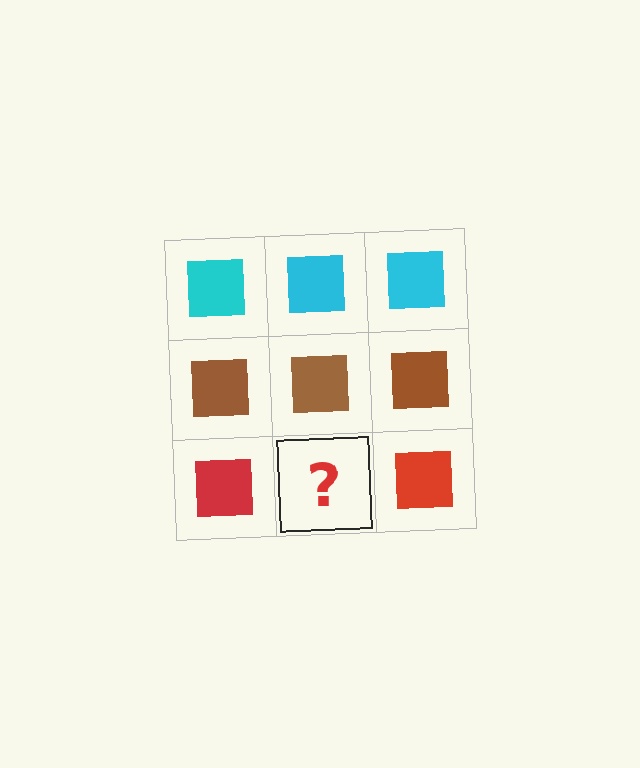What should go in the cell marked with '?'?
The missing cell should contain a red square.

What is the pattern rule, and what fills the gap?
The rule is that each row has a consistent color. The gap should be filled with a red square.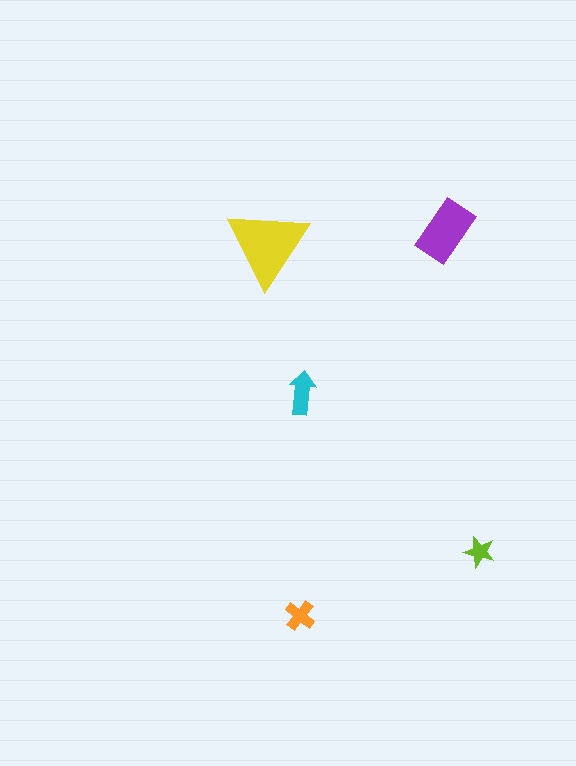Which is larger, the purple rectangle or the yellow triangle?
The yellow triangle.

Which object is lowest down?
The orange cross is bottommost.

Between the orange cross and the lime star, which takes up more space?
The orange cross.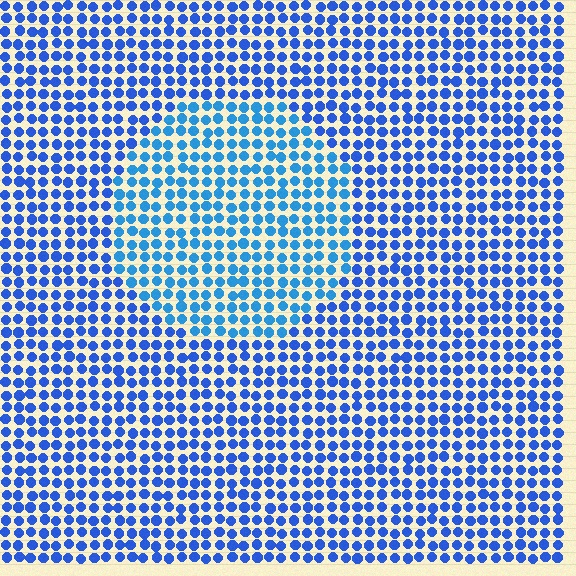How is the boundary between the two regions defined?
The boundary is defined purely by a slight shift in hue (about 20 degrees). Spacing, size, and orientation are identical on both sides.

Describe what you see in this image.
The image is filled with small blue elements in a uniform arrangement. A circle-shaped region is visible where the elements are tinted to a slightly different hue, forming a subtle color boundary.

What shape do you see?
I see a circle.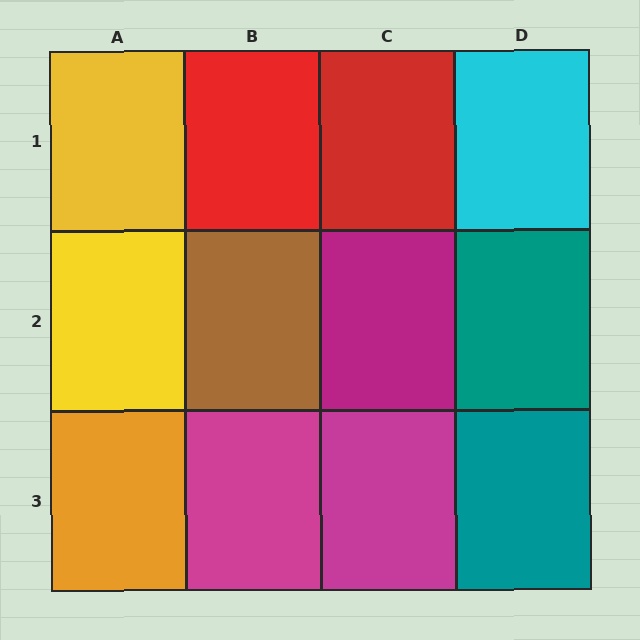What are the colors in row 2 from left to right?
Yellow, brown, magenta, teal.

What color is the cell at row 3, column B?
Magenta.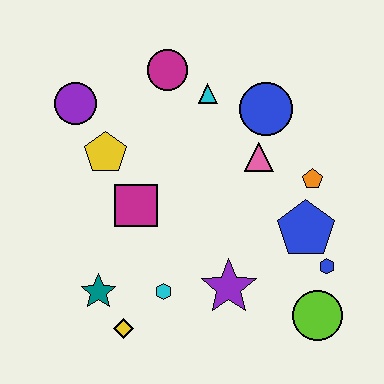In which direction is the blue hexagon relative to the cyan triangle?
The blue hexagon is below the cyan triangle.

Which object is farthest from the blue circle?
The yellow diamond is farthest from the blue circle.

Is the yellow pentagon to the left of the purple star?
Yes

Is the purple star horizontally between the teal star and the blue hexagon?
Yes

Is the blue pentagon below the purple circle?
Yes